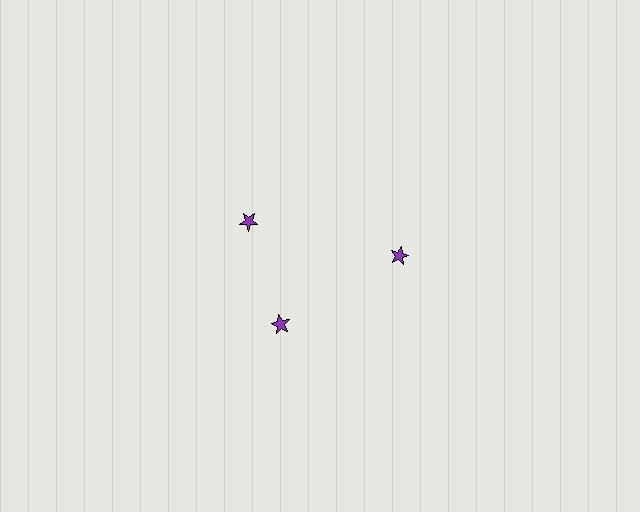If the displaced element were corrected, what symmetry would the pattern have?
It would have 3-fold rotational symmetry — the pattern would map onto itself every 120 degrees.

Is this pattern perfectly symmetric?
No. The 3 purple stars are arranged in a ring, but one element near the 11 o'clock position is rotated out of alignment along the ring, breaking the 3-fold rotational symmetry.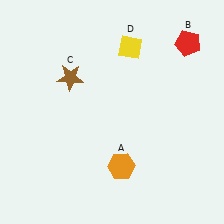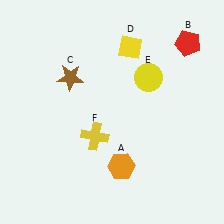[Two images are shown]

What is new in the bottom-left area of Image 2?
A yellow cross (F) was added in the bottom-left area of Image 2.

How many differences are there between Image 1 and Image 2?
There are 2 differences between the two images.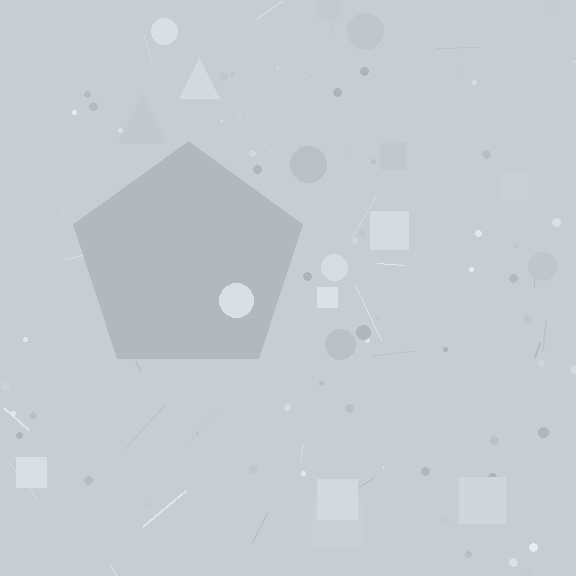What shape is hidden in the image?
A pentagon is hidden in the image.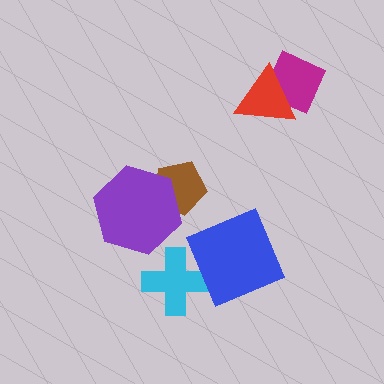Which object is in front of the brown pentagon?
The purple hexagon is in front of the brown pentagon.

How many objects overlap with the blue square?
0 objects overlap with the blue square.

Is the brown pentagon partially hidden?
Yes, it is partially covered by another shape.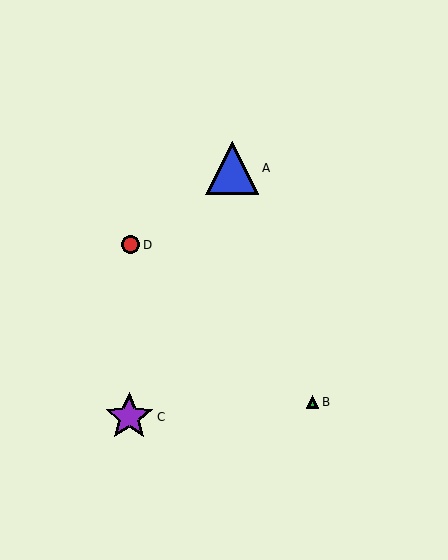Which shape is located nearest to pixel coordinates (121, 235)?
The red circle (labeled D) at (131, 245) is nearest to that location.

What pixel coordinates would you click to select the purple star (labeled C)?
Click at (129, 417) to select the purple star C.